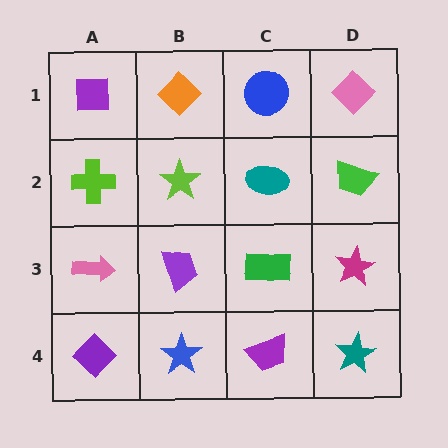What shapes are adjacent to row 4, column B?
A purple trapezoid (row 3, column B), a purple diamond (row 4, column A), a purple trapezoid (row 4, column C).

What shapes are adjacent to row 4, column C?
A green rectangle (row 3, column C), a blue star (row 4, column B), a teal star (row 4, column D).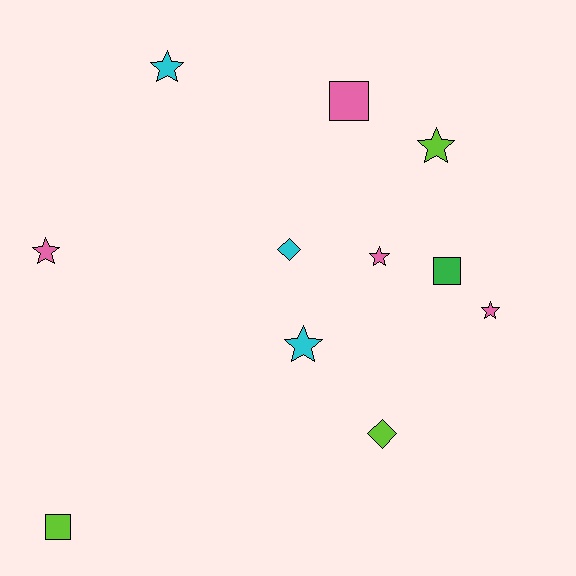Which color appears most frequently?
Pink, with 4 objects.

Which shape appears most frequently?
Star, with 6 objects.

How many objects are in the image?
There are 11 objects.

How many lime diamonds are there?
There is 1 lime diamond.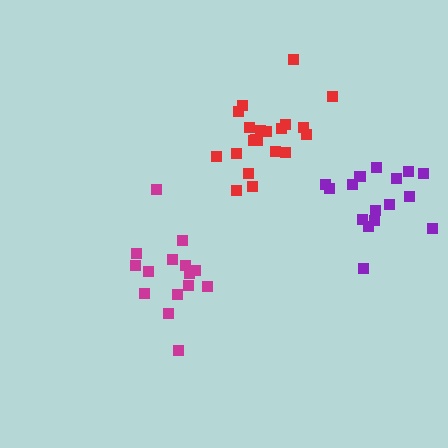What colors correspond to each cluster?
The clusters are colored: red, magenta, purple.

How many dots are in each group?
Group 1: 21 dots, Group 2: 15 dots, Group 3: 17 dots (53 total).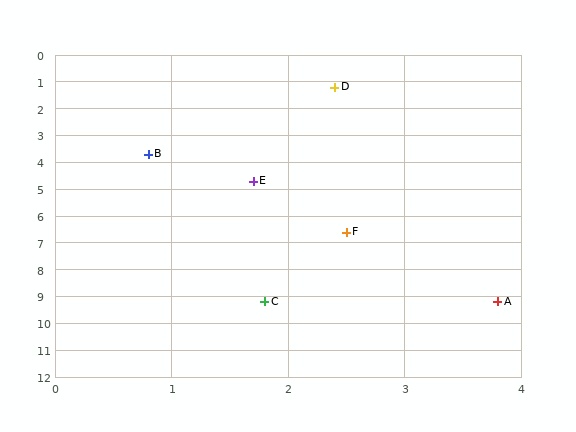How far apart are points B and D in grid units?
Points B and D are about 3.0 grid units apart.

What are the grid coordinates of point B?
Point B is at approximately (0.8, 3.7).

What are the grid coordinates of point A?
Point A is at approximately (3.8, 9.2).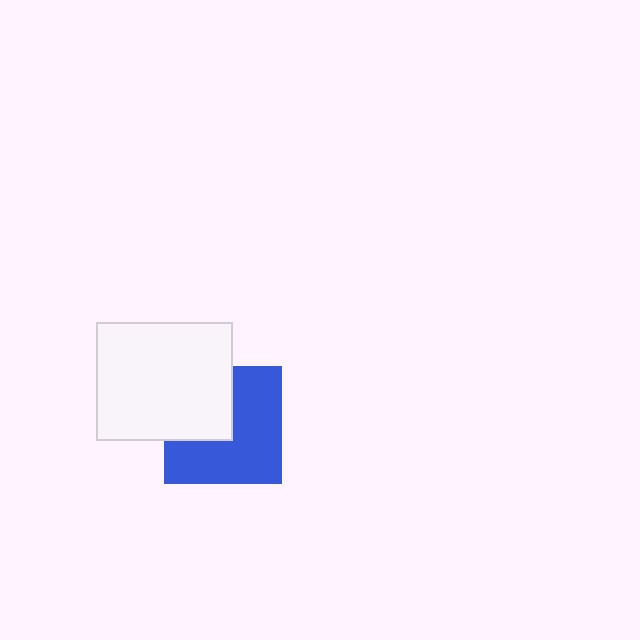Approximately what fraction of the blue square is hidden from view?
Roughly 38% of the blue square is hidden behind the white rectangle.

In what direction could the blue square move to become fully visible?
The blue square could move toward the lower-right. That would shift it out from behind the white rectangle entirely.